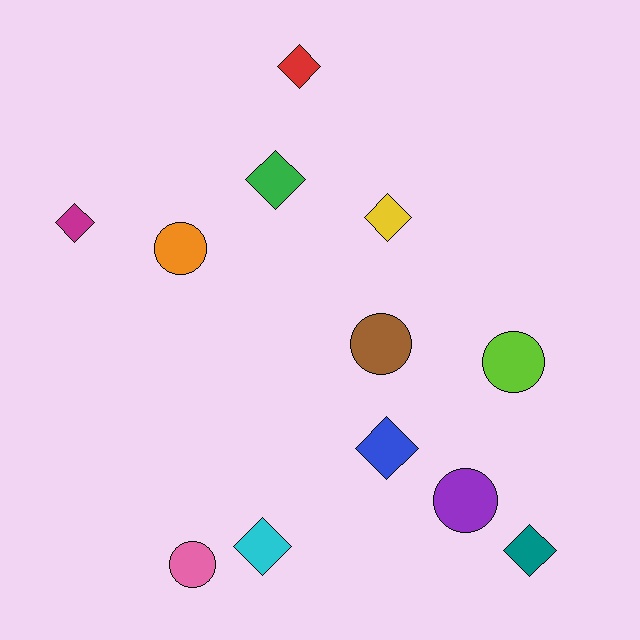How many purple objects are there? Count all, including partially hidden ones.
There is 1 purple object.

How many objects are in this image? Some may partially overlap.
There are 12 objects.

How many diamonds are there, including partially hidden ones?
There are 7 diamonds.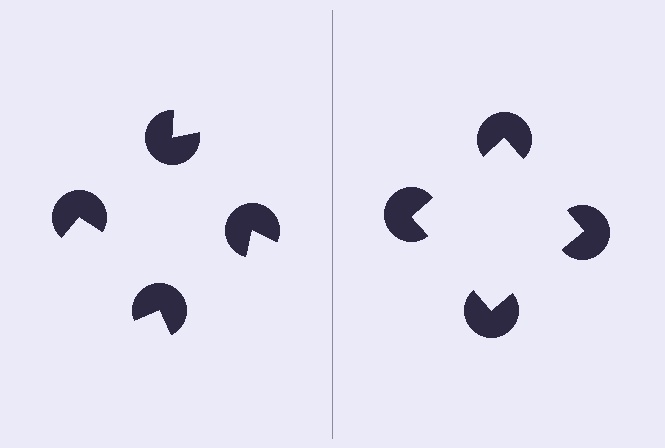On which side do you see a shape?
An illusory square appears on the right side. On the left side the wedge cuts are rotated, so no coherent shape forms.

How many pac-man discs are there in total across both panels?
8 — 4 on each side.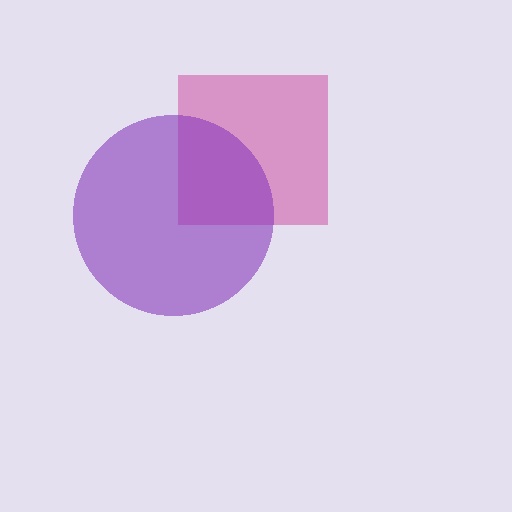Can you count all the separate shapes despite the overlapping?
Yes, there are 2 separate shapes.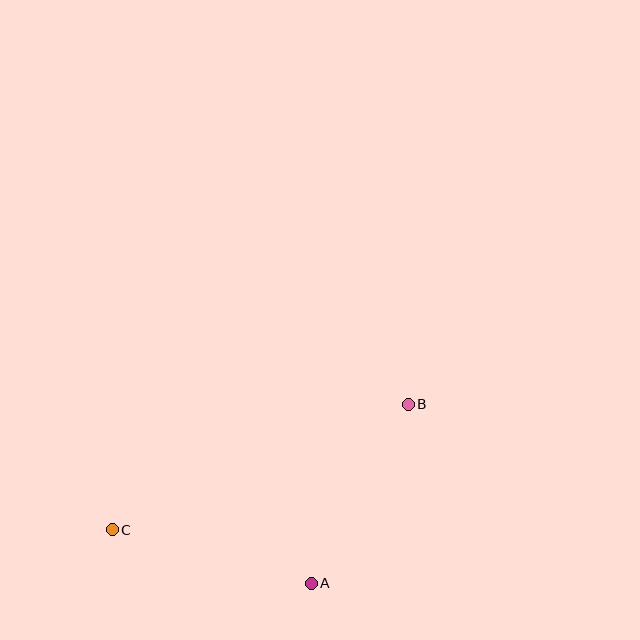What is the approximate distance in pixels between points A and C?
The distance between A and C is approximately 206 pixels.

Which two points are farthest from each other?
Points B and C are farthest from each other.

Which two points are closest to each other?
Points A and B are closest to each other.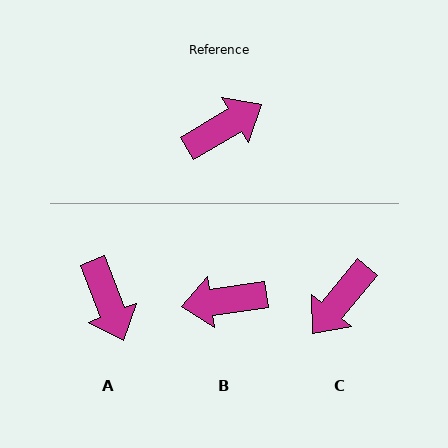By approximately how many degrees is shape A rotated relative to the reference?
Approximately 99 degrees clockwise.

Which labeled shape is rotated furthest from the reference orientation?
C, about 160 degrees away.